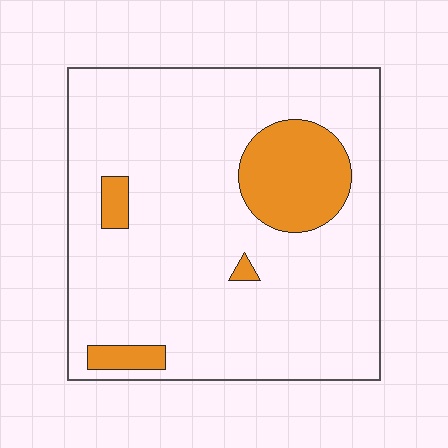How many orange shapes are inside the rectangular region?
4.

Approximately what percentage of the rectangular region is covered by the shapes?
Approximately 15%.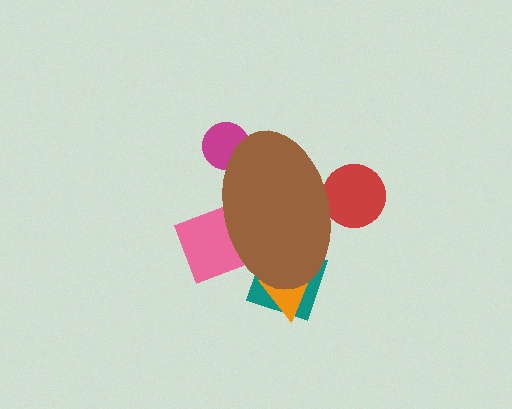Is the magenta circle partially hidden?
Yes, the magenta circle is partially hidden behind the brown ellipse.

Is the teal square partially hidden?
Yes, the teal square is partially hidden behind the brown ellipse.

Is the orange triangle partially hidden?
Yes, the orange triangle is partially hidden behind the brown ellipse.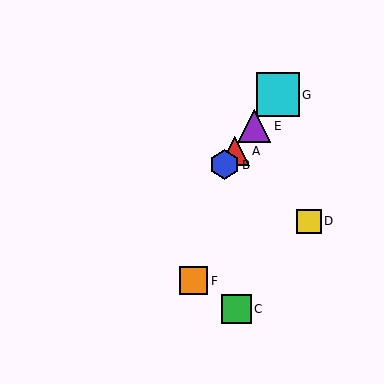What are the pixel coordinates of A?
Object A is at (235, 151).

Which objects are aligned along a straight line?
Objects A, B, E, G are aligned along a straight line.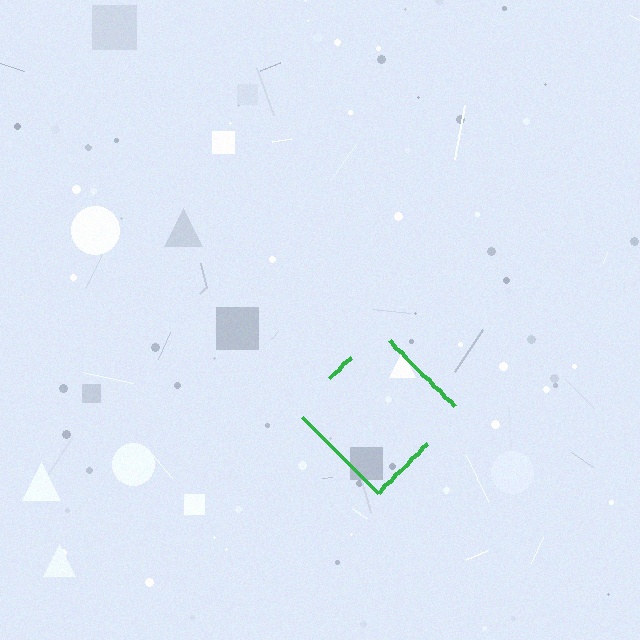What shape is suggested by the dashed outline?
The dashed outline suggests a diamond.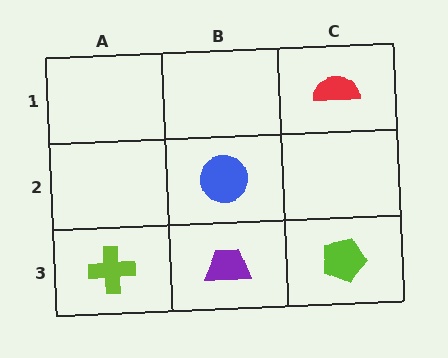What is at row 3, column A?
A lime cross.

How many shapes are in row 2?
1 shape.